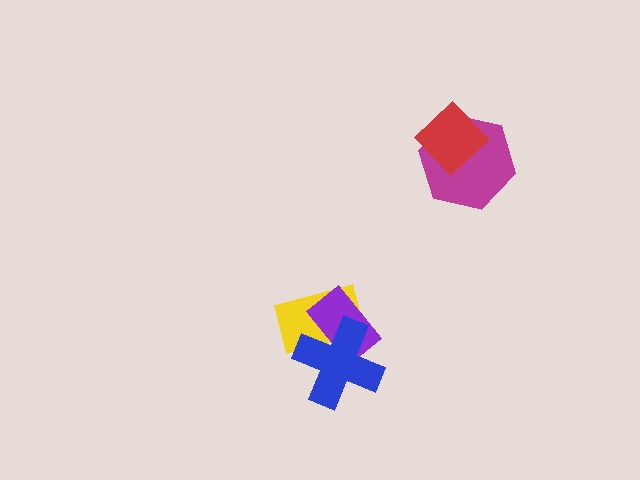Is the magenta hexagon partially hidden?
Yes, it is partially covered by another shape.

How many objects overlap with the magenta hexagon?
1 object overlaps with the magenta hexagon.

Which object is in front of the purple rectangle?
The blue cross is in front of the purple rectangle.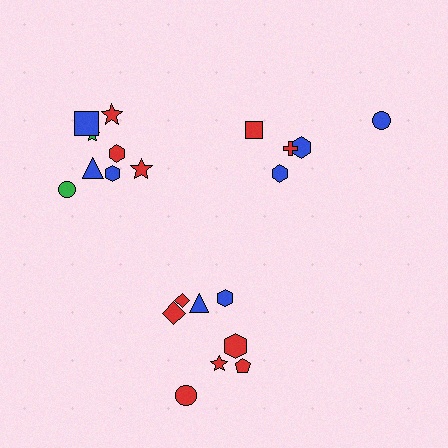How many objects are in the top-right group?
There are 5 objects.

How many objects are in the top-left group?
There are 8 objects.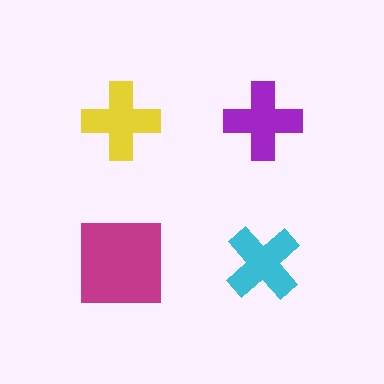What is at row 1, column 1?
A yellow cross.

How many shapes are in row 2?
2 shapes.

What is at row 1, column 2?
A purple cross.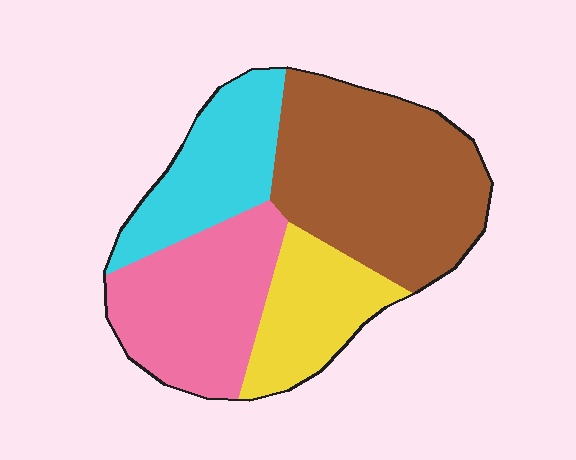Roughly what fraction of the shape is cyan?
Cyan covers around 20% of the shape.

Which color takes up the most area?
Brown, at roughly 40%.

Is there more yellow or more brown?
Brown.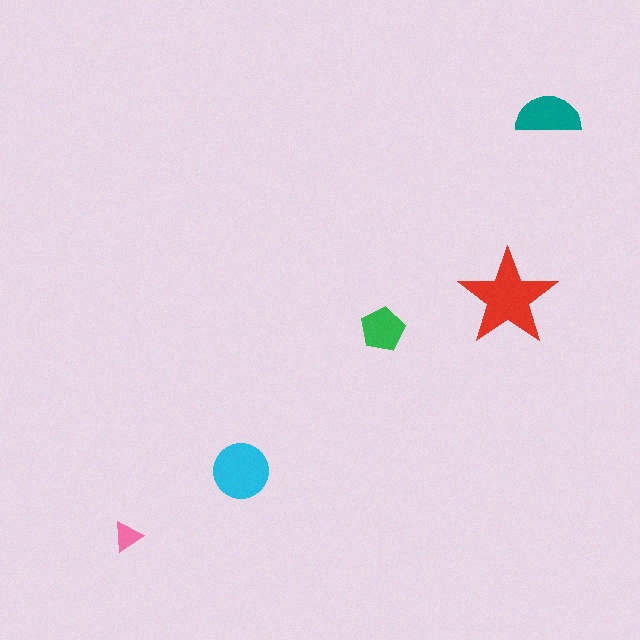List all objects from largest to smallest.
The red star, the cyan circle, the teal semicircle, the green pentagon, the pink triangle.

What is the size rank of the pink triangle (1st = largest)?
5th.